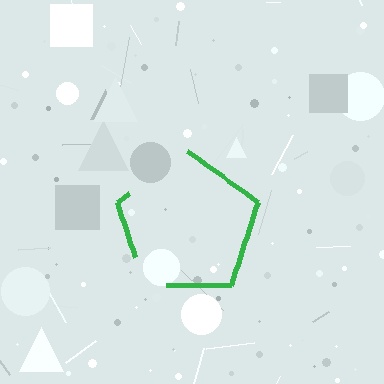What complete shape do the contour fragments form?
The contour fragments form a pentagon.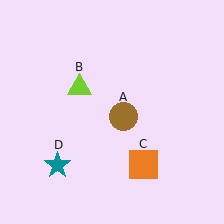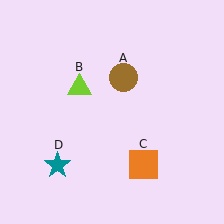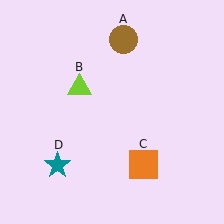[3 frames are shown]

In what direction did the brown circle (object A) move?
The brown circle (object A) moved up.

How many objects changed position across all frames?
1 object changed position: brown circle (object A).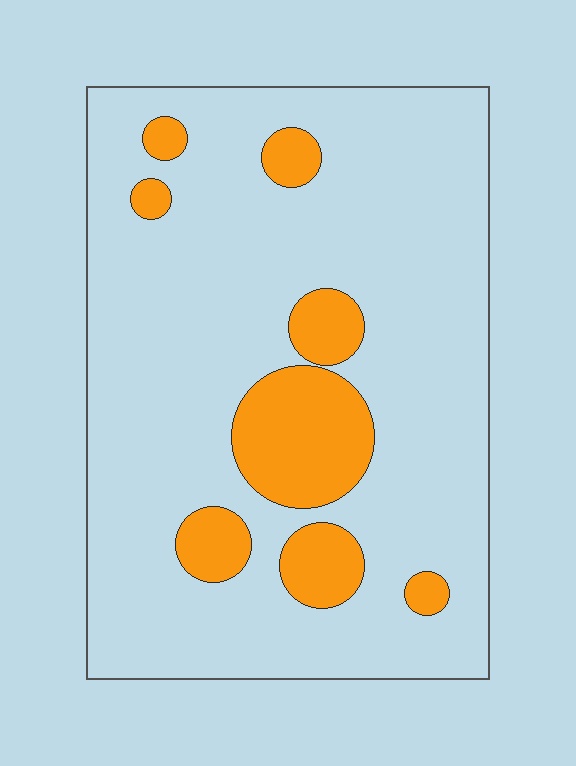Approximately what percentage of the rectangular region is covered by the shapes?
Approximately 15%.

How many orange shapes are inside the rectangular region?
8.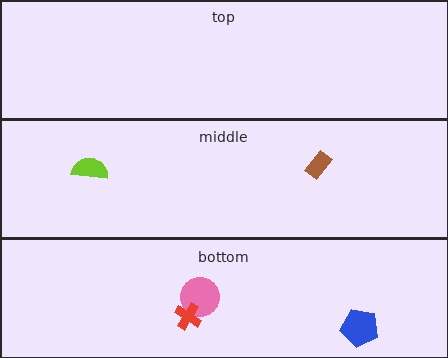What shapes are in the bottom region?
The blue pentagon, the pink circle, the red cross.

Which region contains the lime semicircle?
The middle region.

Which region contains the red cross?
The bottom region.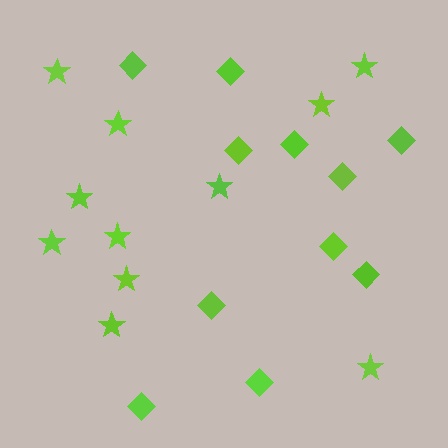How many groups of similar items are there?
There are 2 groups: one group of diamonds (11) and one group of stars (11).